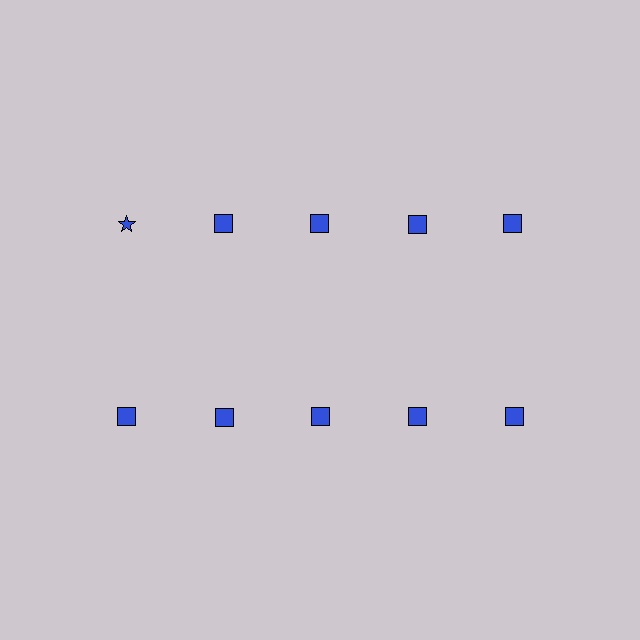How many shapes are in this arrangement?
There are 10 shapes arranged in a grid pattern.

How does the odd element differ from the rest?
It has a different shape: star instead of square.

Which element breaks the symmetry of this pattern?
The blue star in the top row, leftmost column breaks the symmetry. All other shapes are blue squares.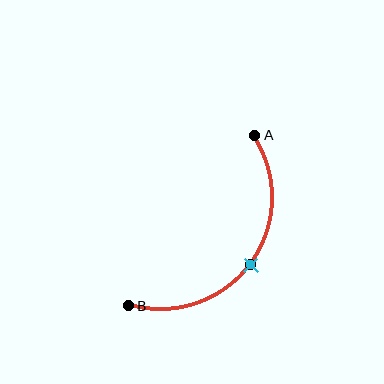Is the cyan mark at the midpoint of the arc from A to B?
Yes. The cyan mark lies on the arc at equal arc-length from both A and B — it is the arc midpoint.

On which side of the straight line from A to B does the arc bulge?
The arc bulges below and to the right of the straight line connecting A and B.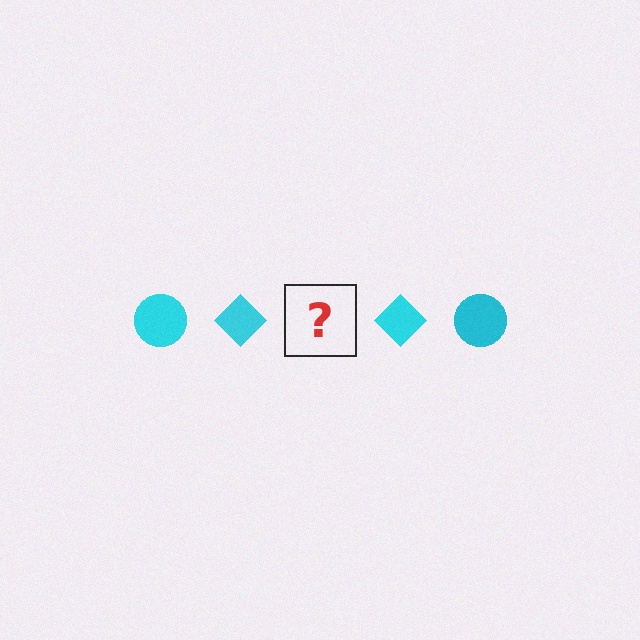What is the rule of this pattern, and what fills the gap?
The rule is that the pattern cycles through circle, diamond shapes in cyan. The gap should be filled with a cyan circle.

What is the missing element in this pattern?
The missing element is a cyan circle.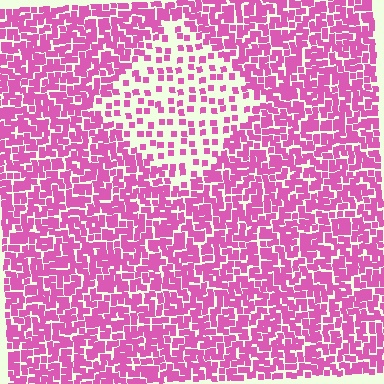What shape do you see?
I see a diamond.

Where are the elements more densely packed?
The elements are more densely packed outside the diamond boundary.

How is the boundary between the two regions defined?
The boundary is defined by a change in element density (approximately 2.6x ratio). All elements are the same color, size, and shape.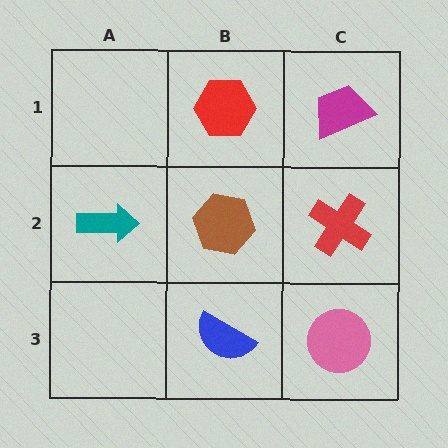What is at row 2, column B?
A brown hexagon.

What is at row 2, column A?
A teal arrow.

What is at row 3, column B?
A blue semicircle.